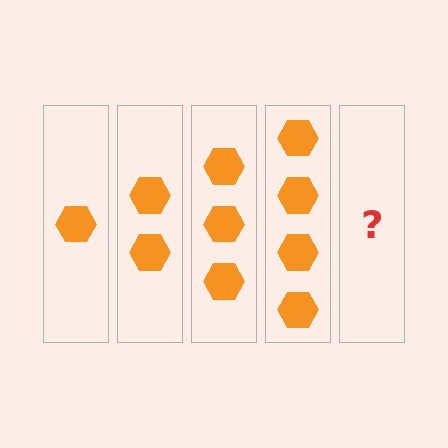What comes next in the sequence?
The next element should be 5 hexagons.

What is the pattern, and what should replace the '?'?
The pattern is that each step adds one more hexagon. The '?' should be 5 hexagons.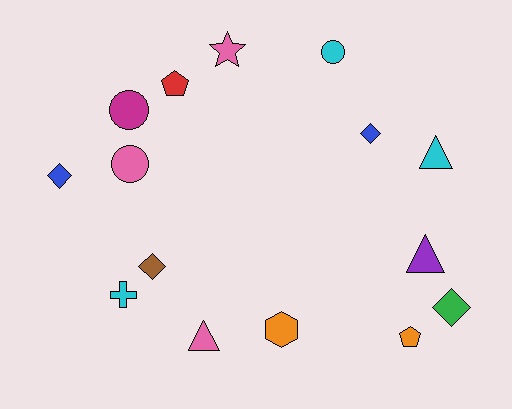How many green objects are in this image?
There is 1 green object.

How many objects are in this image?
There are 15 objects.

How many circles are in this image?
There are 3 circles.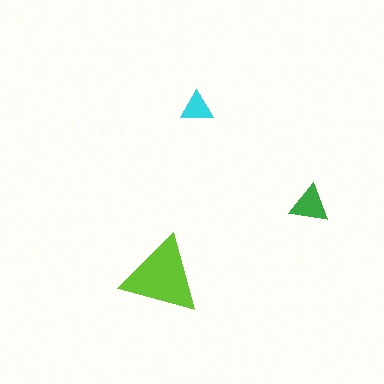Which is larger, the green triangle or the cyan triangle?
The green one.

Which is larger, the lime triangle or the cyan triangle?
The lime one.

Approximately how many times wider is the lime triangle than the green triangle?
About 2 times wider.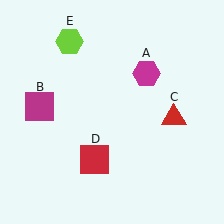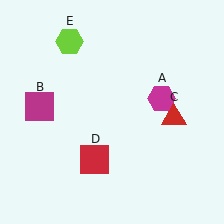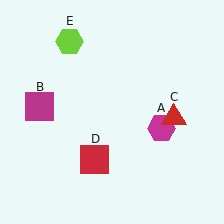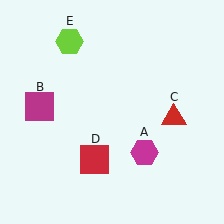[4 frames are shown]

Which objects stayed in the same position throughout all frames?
Magenta square (object B) and red triangle (object C) and red square (object D) and lime hexagon (object E) remained stationary.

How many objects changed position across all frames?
1 object changed position: magenta hexagon (object A).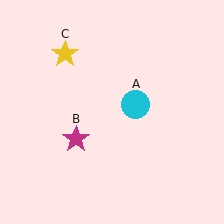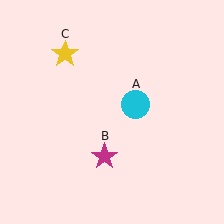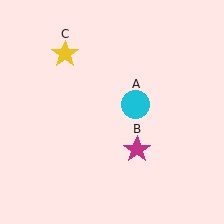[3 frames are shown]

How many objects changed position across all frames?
1 object changed position: magenta star (object B).